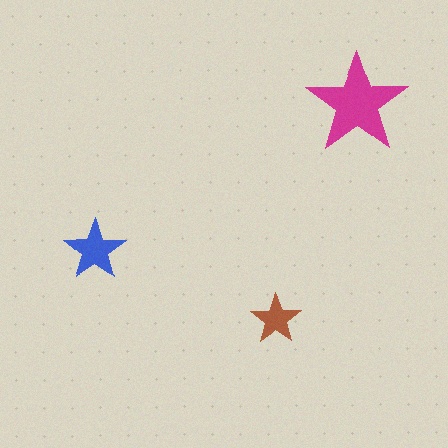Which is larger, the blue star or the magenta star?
The magenta one.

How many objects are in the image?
There are 3 objects in the image.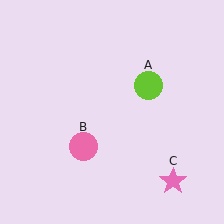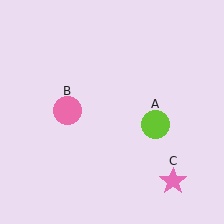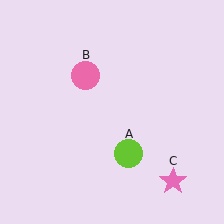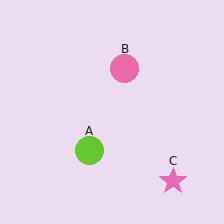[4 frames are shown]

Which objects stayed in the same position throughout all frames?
Pink star (object C) remained stationary.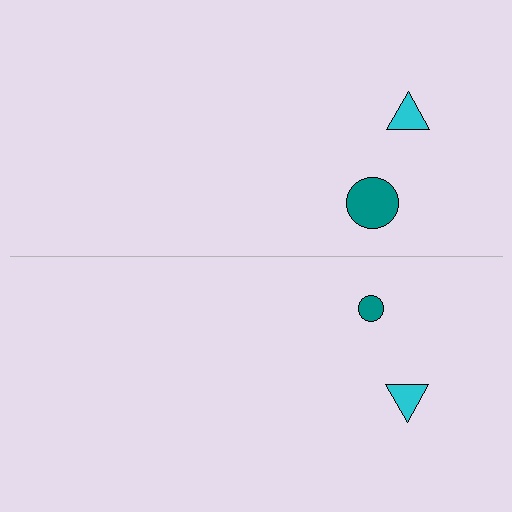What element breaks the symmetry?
The teal circle on the bottom side has a different size than its mirror counterpart.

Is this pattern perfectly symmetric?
No, the pattern is not perfectly symmetric. The teal circle on the bottom side has a different size than its mirror counterpart.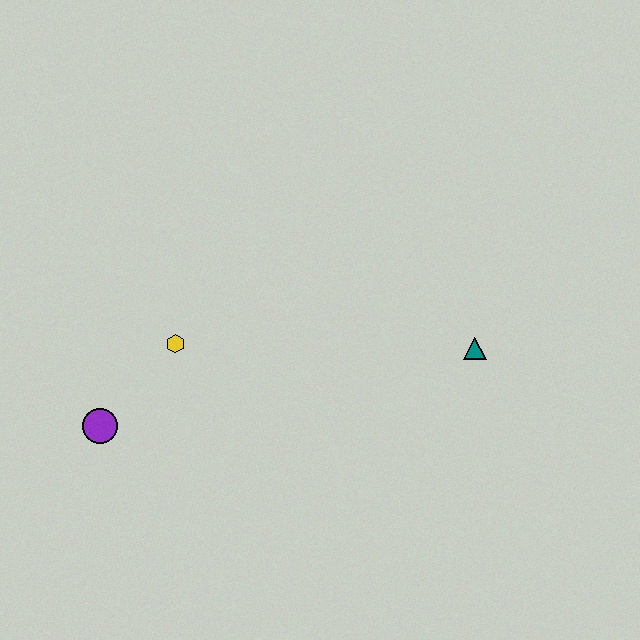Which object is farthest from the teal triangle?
The purple circle is farthest from the teal triangle.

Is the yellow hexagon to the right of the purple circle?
Yes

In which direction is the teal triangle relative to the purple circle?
The teal triangle is to the right of the purple circle.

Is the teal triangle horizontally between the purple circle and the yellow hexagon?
No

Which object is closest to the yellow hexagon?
The purple circle is closest to the yellow hexagon.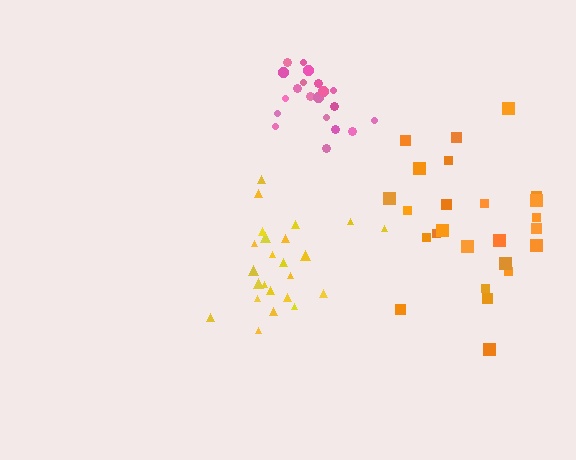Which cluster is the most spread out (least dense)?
Orange.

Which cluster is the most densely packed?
Pink.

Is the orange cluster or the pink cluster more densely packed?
Pink.